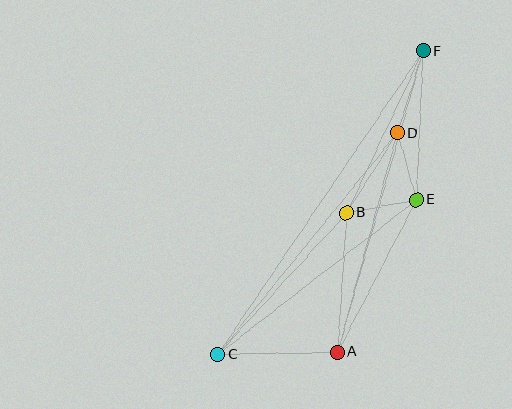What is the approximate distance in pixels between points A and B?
The distance between A and B is approximately 140 pixels.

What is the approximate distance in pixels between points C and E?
The distance between C and E is approximately 251 pixels.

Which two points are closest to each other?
Points D and E are closest to each other.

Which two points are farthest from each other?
Points C and F are farthest from each other.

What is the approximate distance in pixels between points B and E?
The distance between B and E is approximately 71 pixels.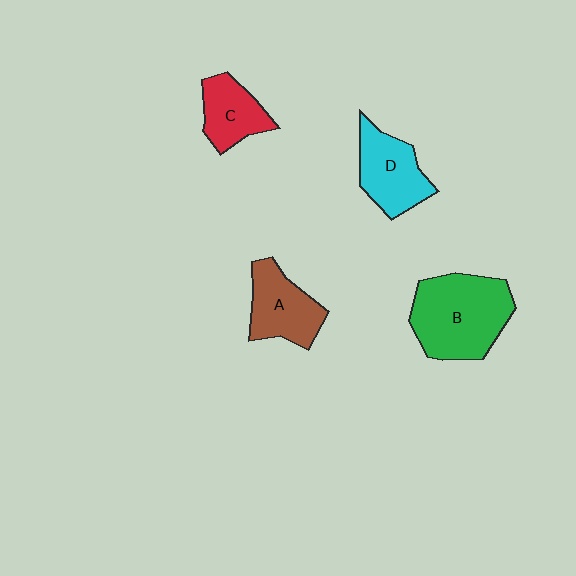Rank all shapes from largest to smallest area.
From largest to smallest: B (green), D (cyan), A (brown), C (red).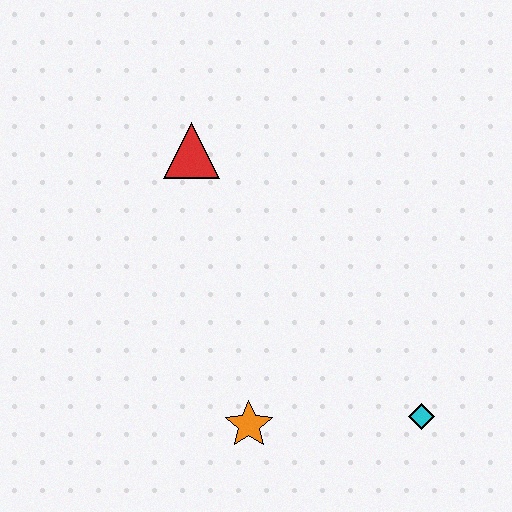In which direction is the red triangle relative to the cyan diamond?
The red triangle is above the cyan diamond.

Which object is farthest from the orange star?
The red triangle is farthest from the orange star.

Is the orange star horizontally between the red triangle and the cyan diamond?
Yes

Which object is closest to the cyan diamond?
The orange star is closest to the cyan diamond.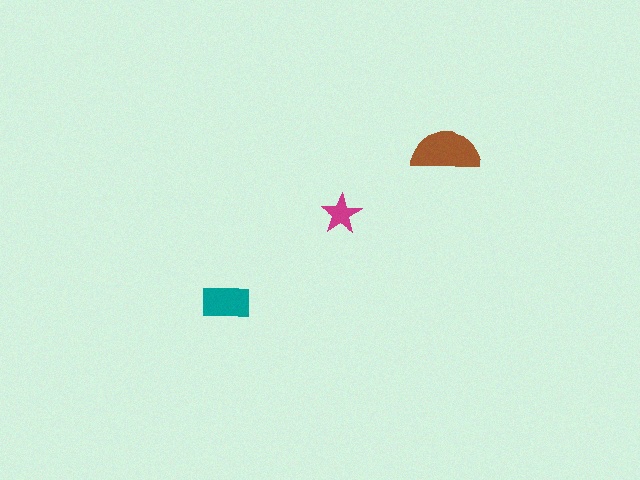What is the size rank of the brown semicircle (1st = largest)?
1st.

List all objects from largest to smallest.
The brown semicircle, the teal rectangle, the magenta star.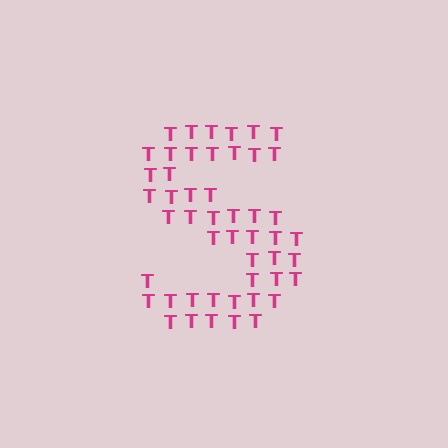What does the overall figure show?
The overall figure shows the letter S.